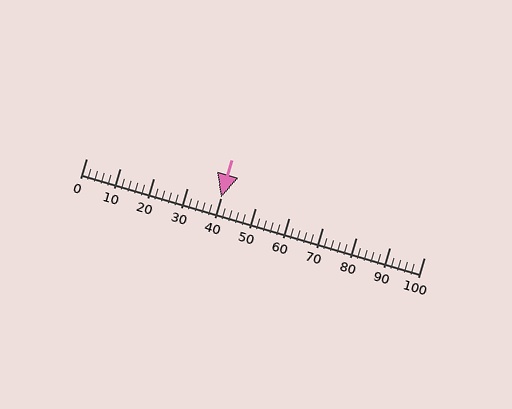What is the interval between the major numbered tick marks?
The major tick marks are spaced 10 units apart.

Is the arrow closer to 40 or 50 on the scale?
The arrow is closer to 40.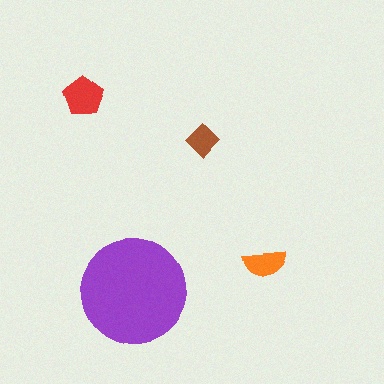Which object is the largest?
The purple circle.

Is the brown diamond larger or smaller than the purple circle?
Smaller.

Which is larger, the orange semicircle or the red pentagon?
The red pentagon.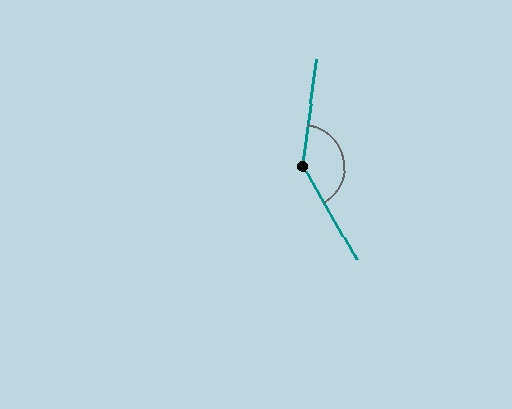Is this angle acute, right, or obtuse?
It is obtuse.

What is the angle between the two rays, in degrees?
Approximately 143 degrees.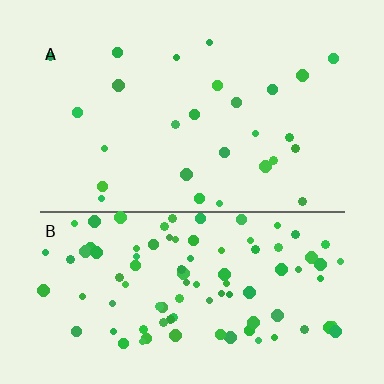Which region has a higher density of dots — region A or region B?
B (the bottom).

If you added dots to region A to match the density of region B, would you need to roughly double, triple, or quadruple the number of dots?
Approximately quadruple.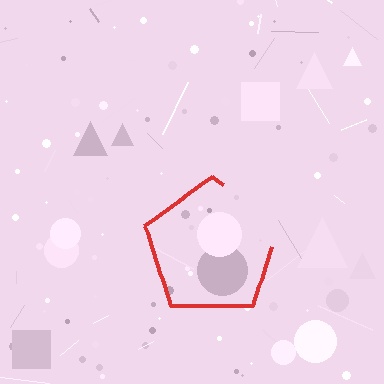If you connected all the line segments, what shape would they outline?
They would outline a pentagon.